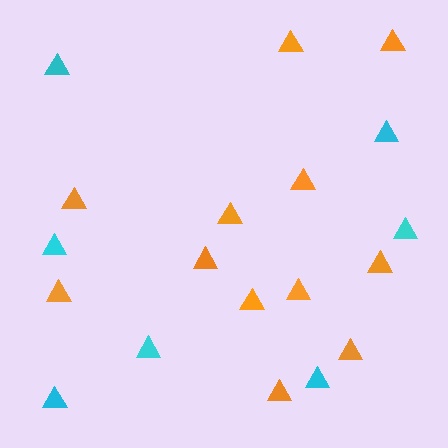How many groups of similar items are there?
There are 2 groups: one group of cyan triangles (7) and one group of orange triangles (12).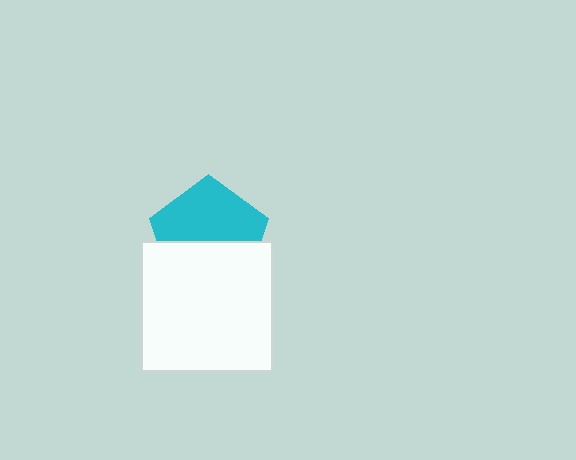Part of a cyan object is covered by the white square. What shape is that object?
It is a pentagon.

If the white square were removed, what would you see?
You would see the complete cyan pentagon.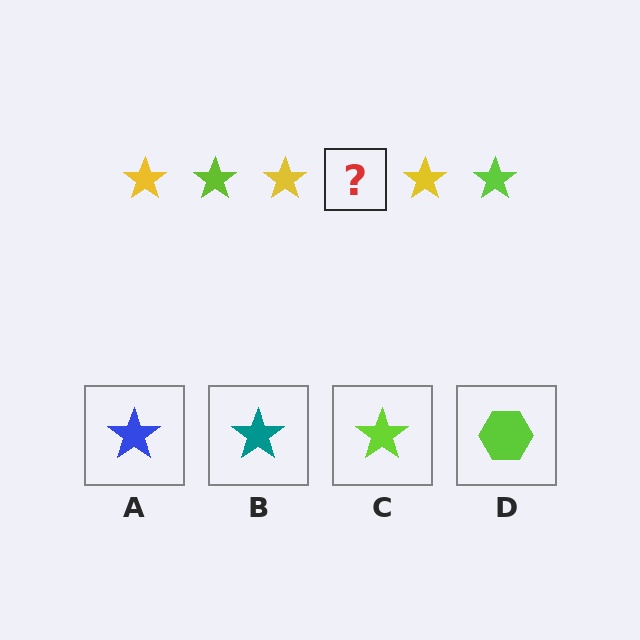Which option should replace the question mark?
Option C.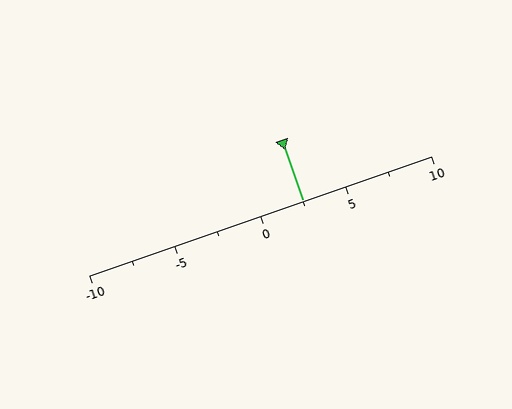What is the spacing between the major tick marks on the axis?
The major ticks are spaced 5 apart.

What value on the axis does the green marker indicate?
The marker indicates approximately 2.5.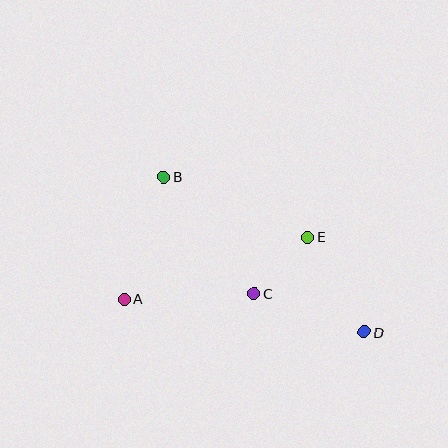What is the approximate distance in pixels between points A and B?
The distance between A and B is approximately 128 pixels.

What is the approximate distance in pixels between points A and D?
The distance between A and D is approximately 242 pixels.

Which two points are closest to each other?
Points C and E are closest to each other.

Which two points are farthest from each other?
Points B and D are farthest from each other.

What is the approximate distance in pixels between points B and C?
The distance between B and C is approximately 148 pixels.